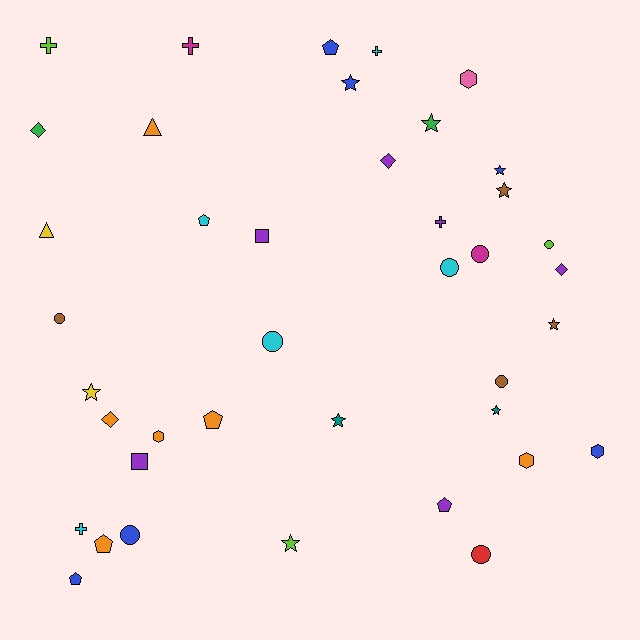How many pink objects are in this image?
There is 1 pink object.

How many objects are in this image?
There are 40 objects.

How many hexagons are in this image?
There are 4 hexagons.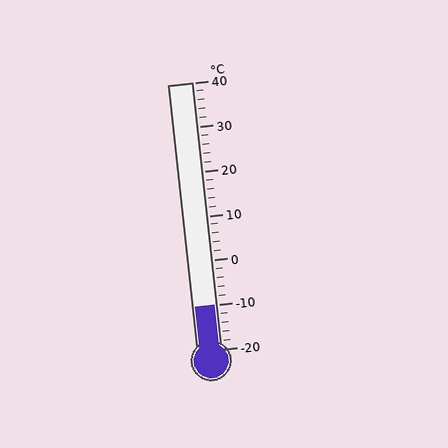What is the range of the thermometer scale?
The thermometer scale ranges from -20°C to 40°C.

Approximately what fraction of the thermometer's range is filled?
The thermometer is filled to approximately 15% of its range.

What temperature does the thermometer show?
The thermometer shows approximately -10°C.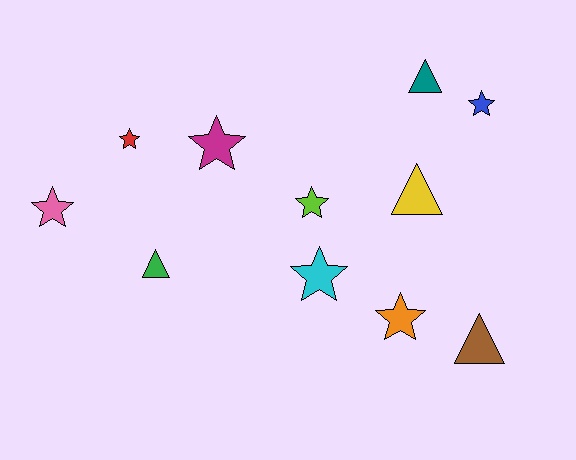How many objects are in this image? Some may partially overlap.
There are 11 objects.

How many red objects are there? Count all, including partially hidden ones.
There is 1 red object.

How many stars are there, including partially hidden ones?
There are 7 stars.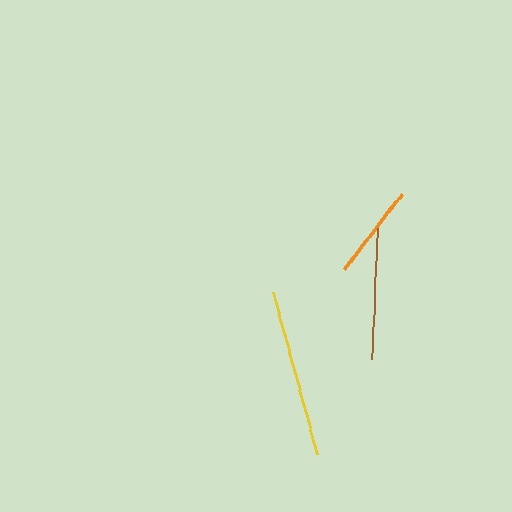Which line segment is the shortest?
The orange line is the shortest at approximately 95 pixels.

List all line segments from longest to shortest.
From longest to shortest: yellow, brown, orange.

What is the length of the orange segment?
The orange segment is approximately 95 pixels long.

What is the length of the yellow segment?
The yellow segment is approximately 168 pixels long.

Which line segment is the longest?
The yellow line is the longest at approximately 168 pixels.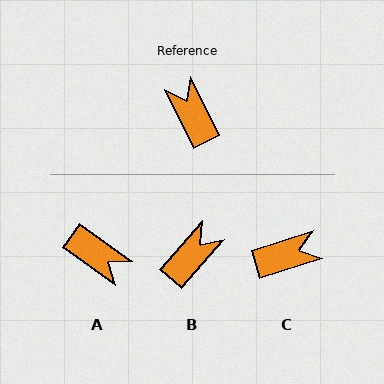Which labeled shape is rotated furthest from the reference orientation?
A, about 152 degrees away.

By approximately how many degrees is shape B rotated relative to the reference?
Approximately 68 degrees clockwise.